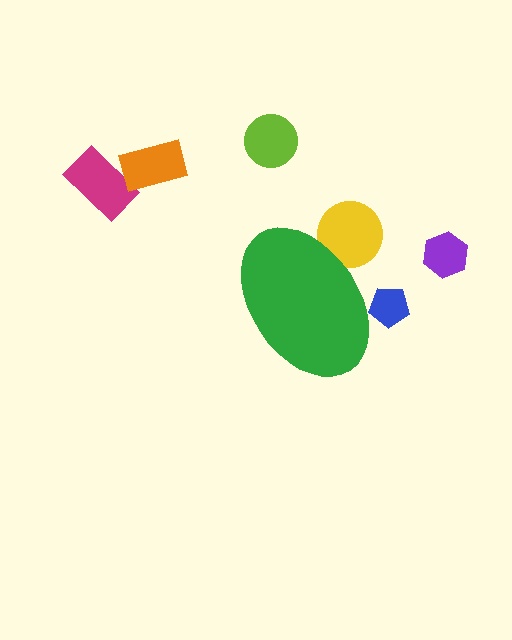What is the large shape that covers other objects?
A green ellipse.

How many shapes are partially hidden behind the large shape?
2 shapes are partially hidden.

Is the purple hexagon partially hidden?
No, the purple hexagon is fully visible.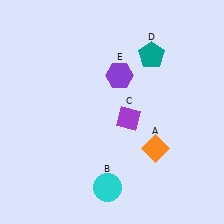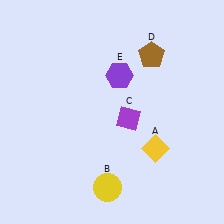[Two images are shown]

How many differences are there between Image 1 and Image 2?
There are 3 differences between the two images.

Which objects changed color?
A changed from orange to yellow. B changed from cyan to yellow. D changed from teal to brown.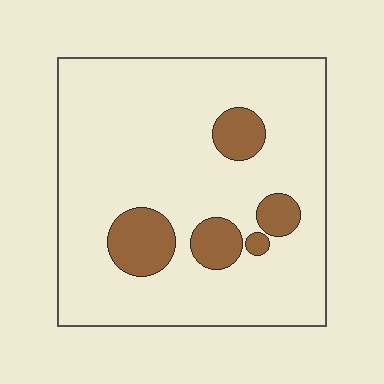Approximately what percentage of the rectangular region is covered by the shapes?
Approximately 15%.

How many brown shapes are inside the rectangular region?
5.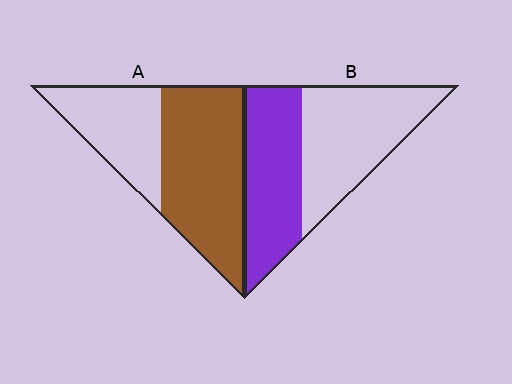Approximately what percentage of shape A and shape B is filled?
A is approximately 65% and B is approximately 45%.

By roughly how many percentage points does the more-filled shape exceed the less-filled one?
By roughly 15 percentage points (A over B).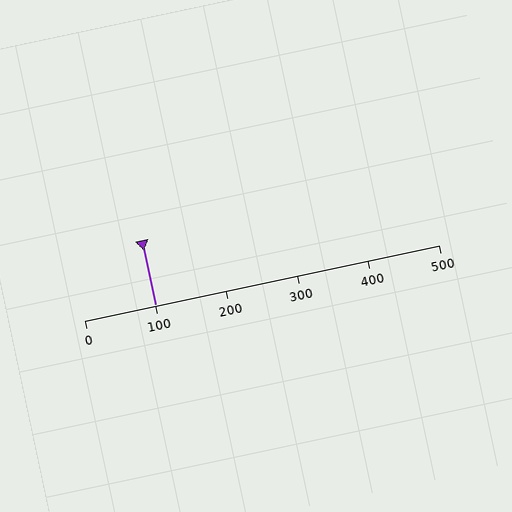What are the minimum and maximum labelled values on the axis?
The axis runs from 0 to 500.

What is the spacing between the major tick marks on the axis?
The major ticks are spaced 100 apart.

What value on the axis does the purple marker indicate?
The marker indicates approximately 100.